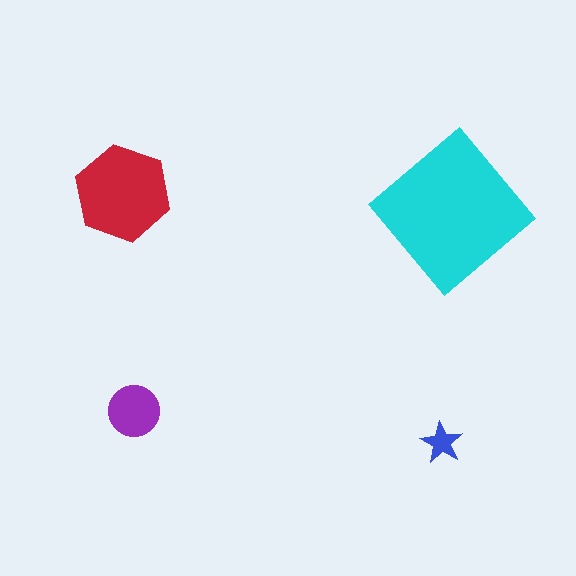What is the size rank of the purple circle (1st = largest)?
3rd.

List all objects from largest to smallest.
The cyan diamond, the red hexagon, the purple circle, the blue star.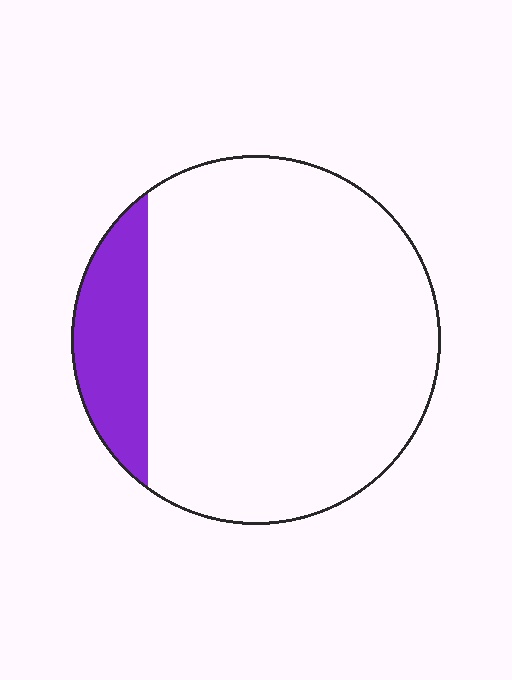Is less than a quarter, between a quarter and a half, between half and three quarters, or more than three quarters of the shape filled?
Less than a quarter.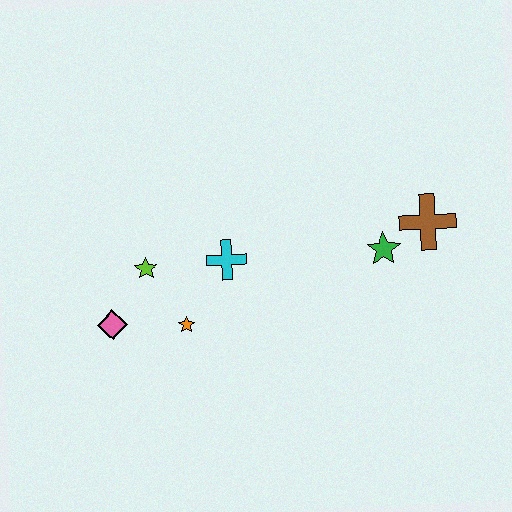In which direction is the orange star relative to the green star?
The orange star is to the left of the green star.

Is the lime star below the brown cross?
Yes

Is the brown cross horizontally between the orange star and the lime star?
No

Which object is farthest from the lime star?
The brown cross is farthest from the lime star.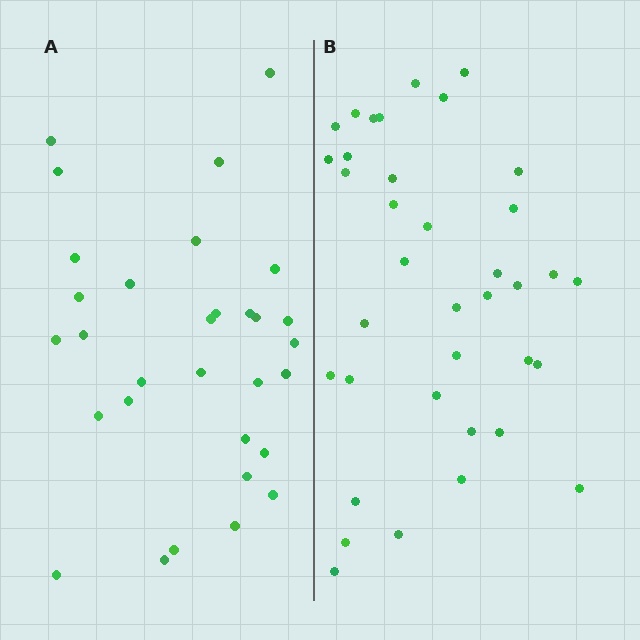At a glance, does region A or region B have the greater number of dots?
Region B (the right region) has more dots.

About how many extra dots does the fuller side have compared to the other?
Region B has about 6 more dots than region A.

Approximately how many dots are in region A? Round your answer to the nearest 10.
About 30 dots. (The exact count is 31, which rounds to 30.)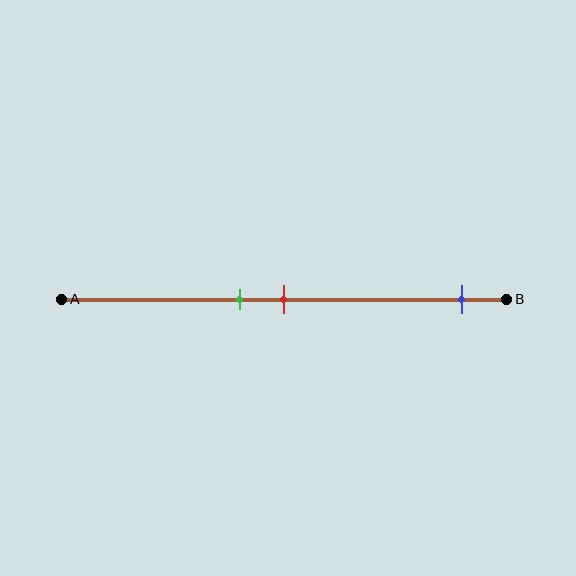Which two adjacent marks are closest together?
The green and red marks are the closest adjacent pair.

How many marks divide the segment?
There are 3 marks dividing the segment.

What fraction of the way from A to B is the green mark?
The green mark is approximately 40% (0.4) of the way from A to B.